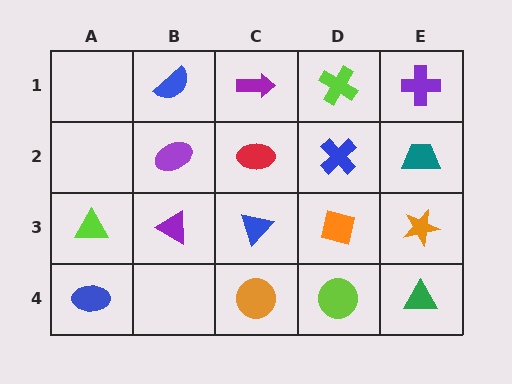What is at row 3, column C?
A blue triangle.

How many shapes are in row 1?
4 shapes.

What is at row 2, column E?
A teal trapezoid.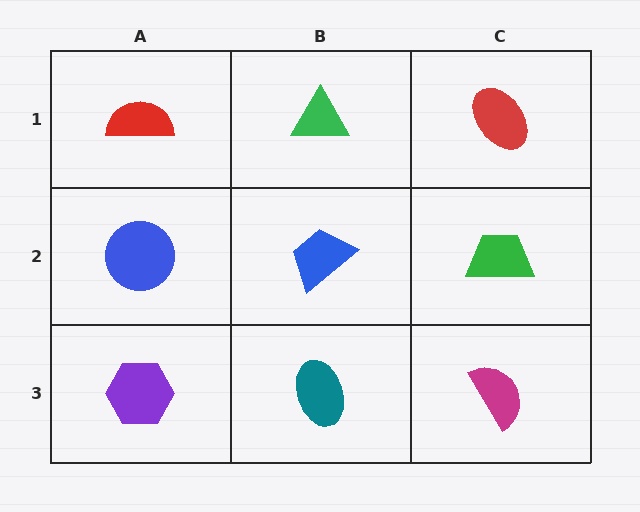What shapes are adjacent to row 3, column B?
A blue trapezoid (row 2, column B), a purple hexagon (row 3, column A), a magenta semicircle (row 3, column C).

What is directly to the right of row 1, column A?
A green triangle.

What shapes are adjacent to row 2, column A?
A red semicircle (row 1, column A), a purple hexagon (row 3, column A), a blue trapezoid (row 2, column B).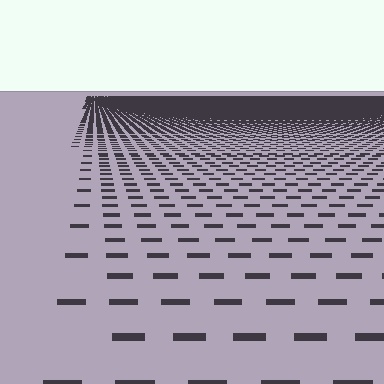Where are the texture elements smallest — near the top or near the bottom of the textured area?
Near the top.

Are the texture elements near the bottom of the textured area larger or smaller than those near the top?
Larger. Near the bottom, elements are closer to the viewer and appear at a bigger on-screen size.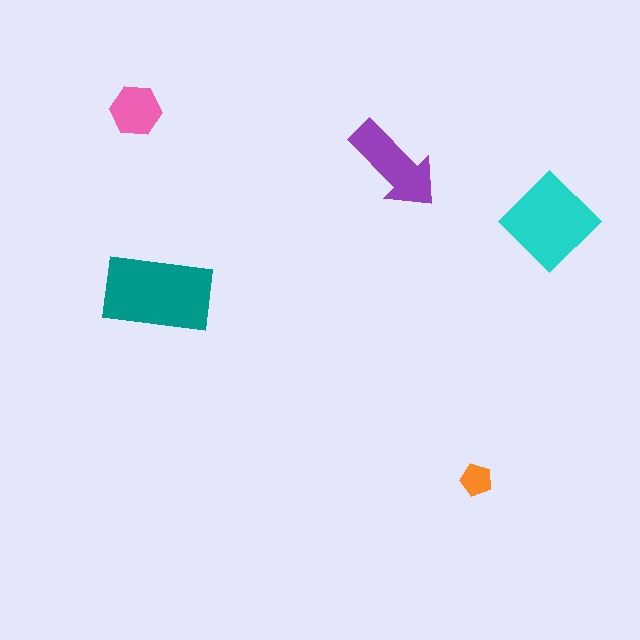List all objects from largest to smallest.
The teal rectangle, the cyan diamond, the purple arrow, the pink hexagon, the orange pentagon.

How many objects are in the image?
There are 5 objects in the image.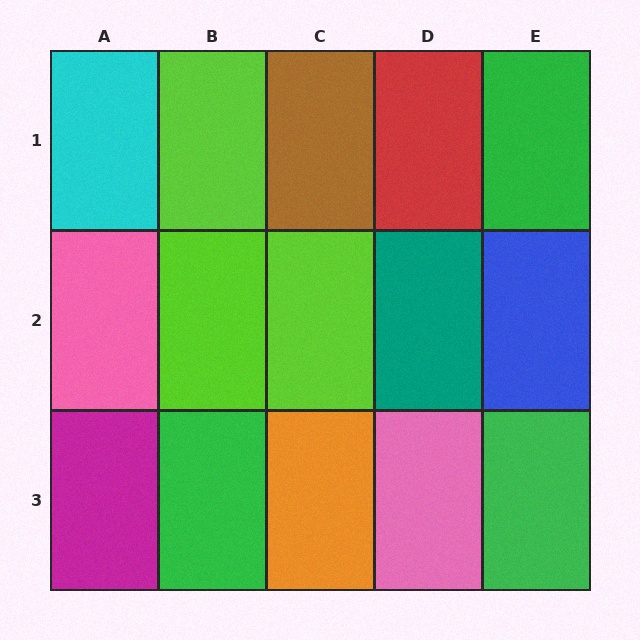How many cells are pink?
2 cells are pink.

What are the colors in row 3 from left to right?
Magenta, green, orange, pink, green.